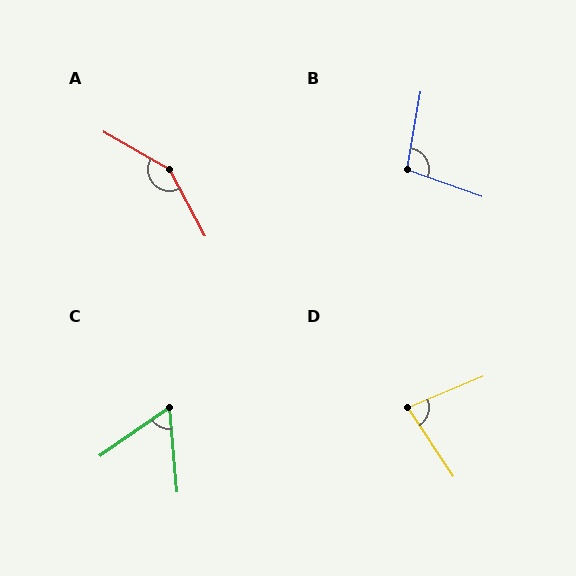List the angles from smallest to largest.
C (60°), D (79°), B (100°), A (147°).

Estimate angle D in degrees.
Approximately 79 degrees.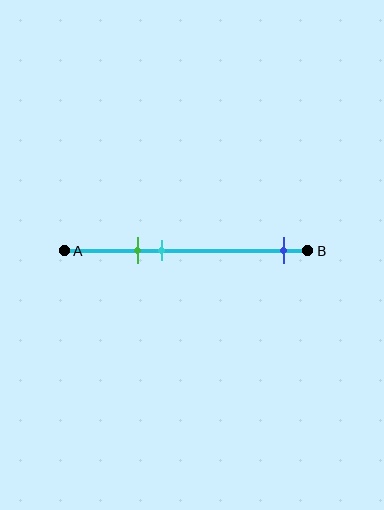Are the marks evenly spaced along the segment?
No, the marks are not evenly spaced.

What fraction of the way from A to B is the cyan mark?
The cyan mark is approximately 40% (0.4) of the way from A to B.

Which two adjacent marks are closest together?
The green and cyan marks are the closest adjacent pair.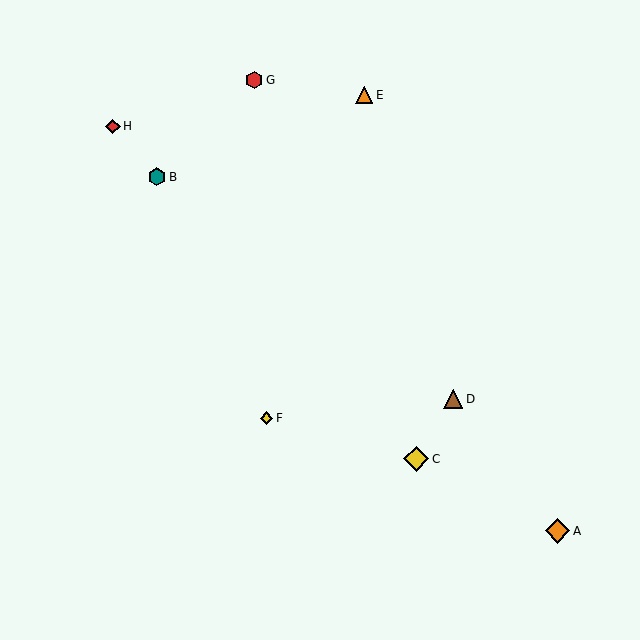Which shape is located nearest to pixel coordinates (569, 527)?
The orange diamond (labeled A) at (557, 531) is nearest to that location.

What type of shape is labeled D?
Shape D is a brown triangle.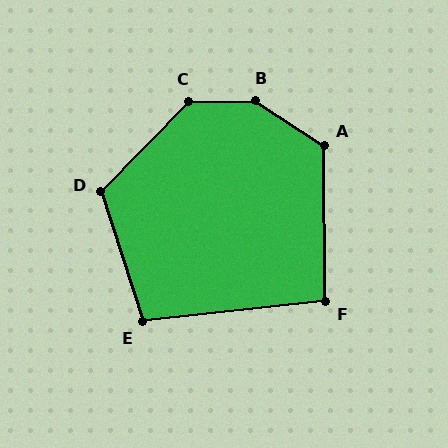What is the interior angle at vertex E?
Approximately 101 degrees (obtuse).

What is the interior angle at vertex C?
Approximately 135 degrees (obtuse).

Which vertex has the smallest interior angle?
F, at approximately 96 degrees.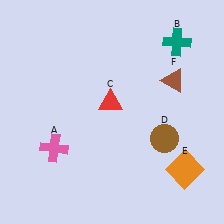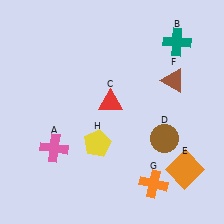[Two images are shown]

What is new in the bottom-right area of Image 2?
An orange cross (G) was added in the bottom-right area of Image 2.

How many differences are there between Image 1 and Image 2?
There are 2 differences between the two images.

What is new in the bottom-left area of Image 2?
A yellow pentagon (H) was added in the bottom-left area of Image 2.